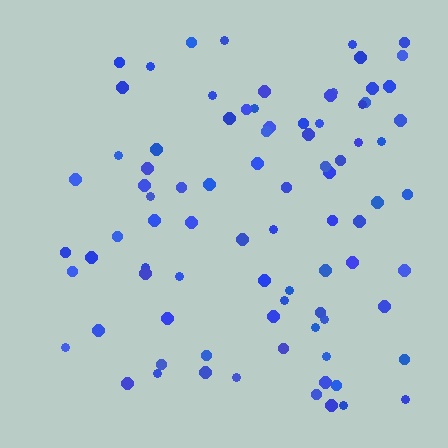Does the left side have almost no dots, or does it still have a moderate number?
Still a moderate number, just noticeably fewer than the right.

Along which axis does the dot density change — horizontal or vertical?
Horizontal.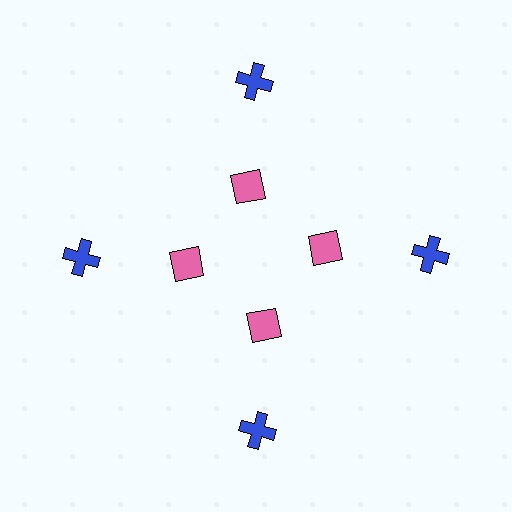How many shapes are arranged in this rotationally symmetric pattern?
There are 8 shapes, arranged in 4 groups of 2.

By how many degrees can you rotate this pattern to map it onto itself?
The pattern maps onto itself every 90 degrees of rotation.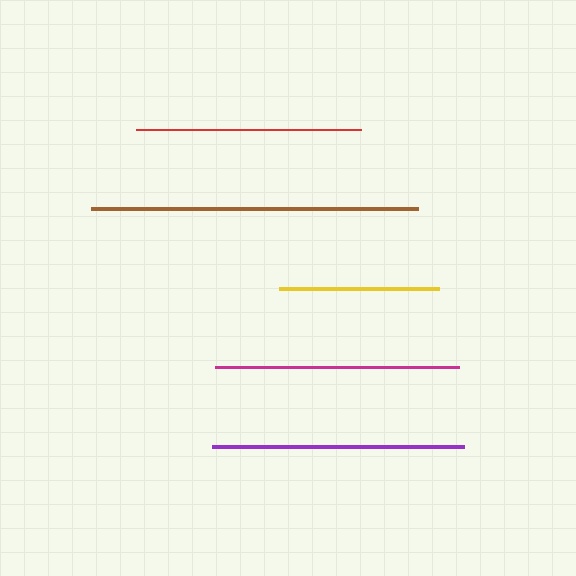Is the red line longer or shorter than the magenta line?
The magenta line is longer than the red line.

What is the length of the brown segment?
The brown segment is approximately 326 pixels long.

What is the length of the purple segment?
The purple segment is approximately 253 pixels long.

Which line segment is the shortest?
The yellow line is the shortest at approximately 160 pixels.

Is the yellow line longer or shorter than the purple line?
The purple line is longer than the yellow line.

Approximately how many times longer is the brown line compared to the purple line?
The brown line is approximately 1.3 times the length of the purple line.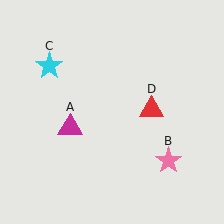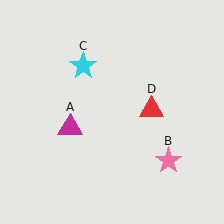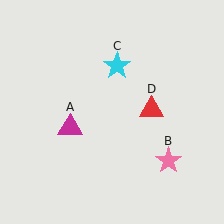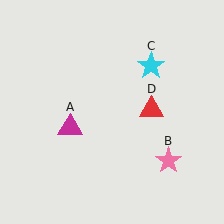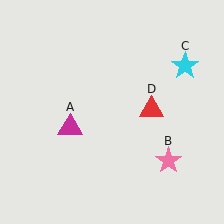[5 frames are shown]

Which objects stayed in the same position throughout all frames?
Magenta triangle (object A) and pink star (object B) and red triangle (object D) remained stationary.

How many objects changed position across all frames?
1 object changed position: cyan star (object C).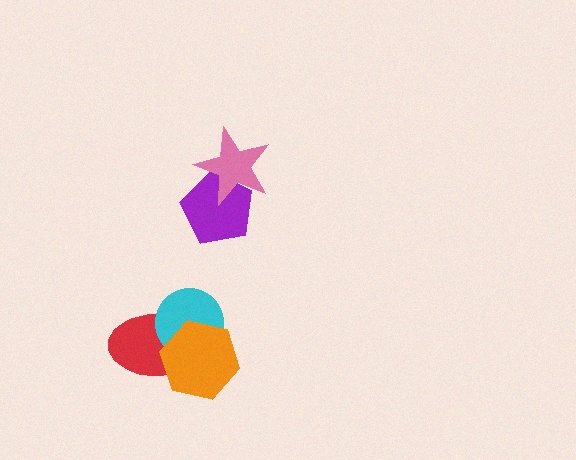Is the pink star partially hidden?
No, no other shape covers it.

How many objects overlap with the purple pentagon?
1 object overlaps with the purple pentagon.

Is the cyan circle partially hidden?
Yes, it is partially covered by another shape.